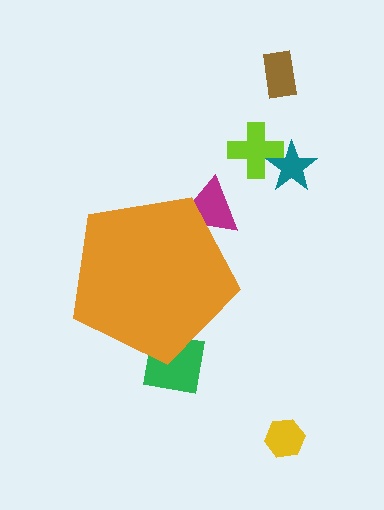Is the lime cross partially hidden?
No, the lime cross is fully visible.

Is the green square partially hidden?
Yes, the green square is partially hidden behind the orange pentagon.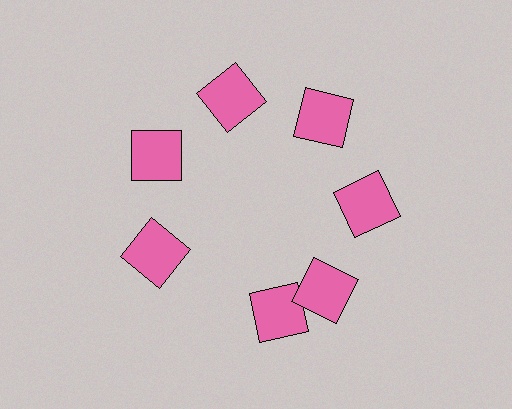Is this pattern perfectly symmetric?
No. The 7 pink squares are arranged in a ring, but one element near the 6 o'clock position is rotated out of alignment along the ring, breaking the 7-fold rotational symmetry.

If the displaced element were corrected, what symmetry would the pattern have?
It would have 7-fold rotational symmetry — the pattern would map onto itself every 51 degrees.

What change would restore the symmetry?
The symmetry would be restored by rotating it back into even spacing with its neighbors so that all 7 squares sit at equal angles and equal distance from the center.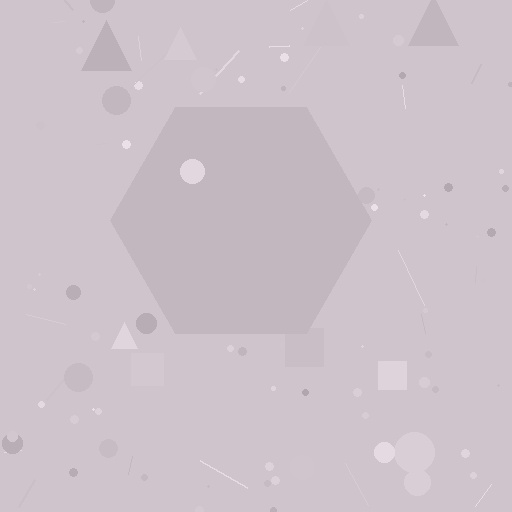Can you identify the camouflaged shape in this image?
The camouflaged shape is a hexagon.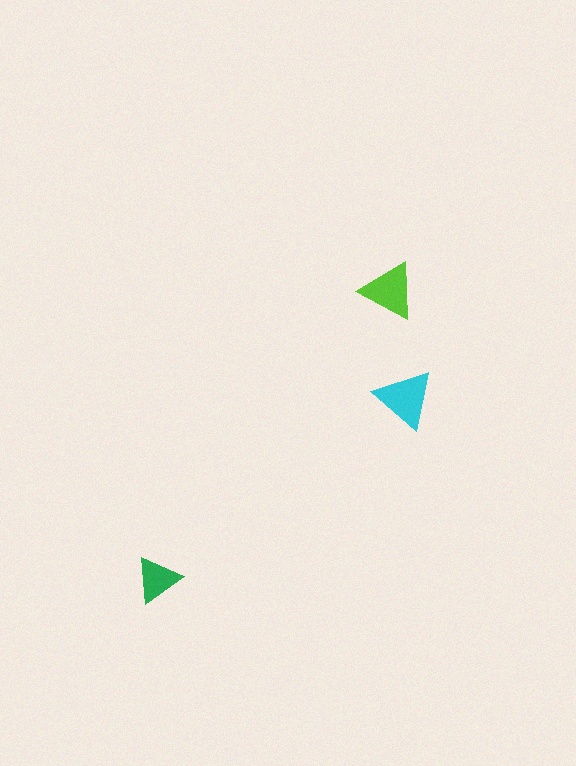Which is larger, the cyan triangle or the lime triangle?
The cyan one.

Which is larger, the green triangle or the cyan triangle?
The cyan one.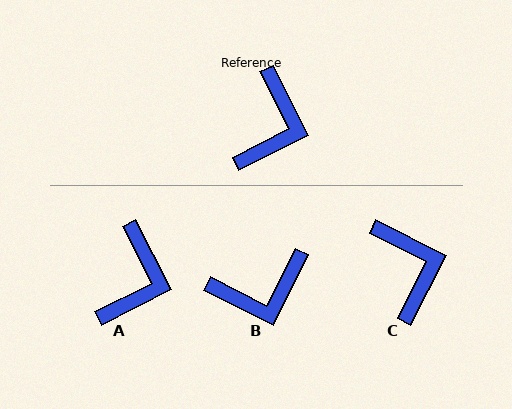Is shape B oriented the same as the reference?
No, it is off by about 53 degrees.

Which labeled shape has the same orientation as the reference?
A.